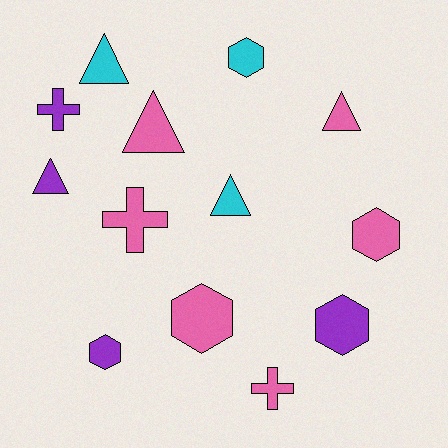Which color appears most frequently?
Pink, with 6 objects.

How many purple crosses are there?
There is 1 purple cross.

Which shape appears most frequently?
Hexagon, with 5 objects.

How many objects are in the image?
There are 13 objects.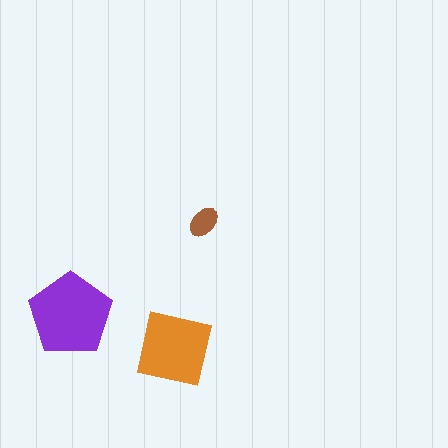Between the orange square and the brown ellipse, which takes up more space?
The orange square.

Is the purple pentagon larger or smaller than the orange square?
Larger.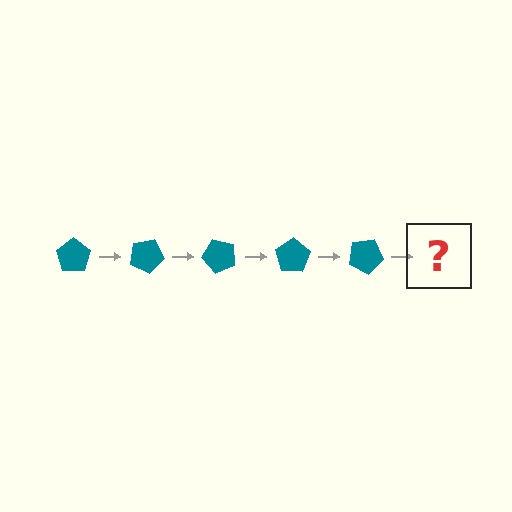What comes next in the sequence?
The next element should be a teal pentagon rotated 125 degrees.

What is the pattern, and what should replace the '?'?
The pattern is that the pentagon rotates 25 degrees each step. The '?' should be a teal pentagon rotated 125 degrees.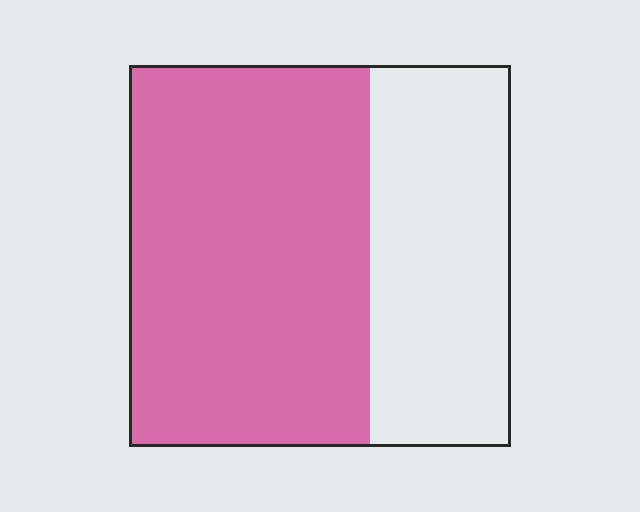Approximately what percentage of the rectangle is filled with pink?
Approximately 65%.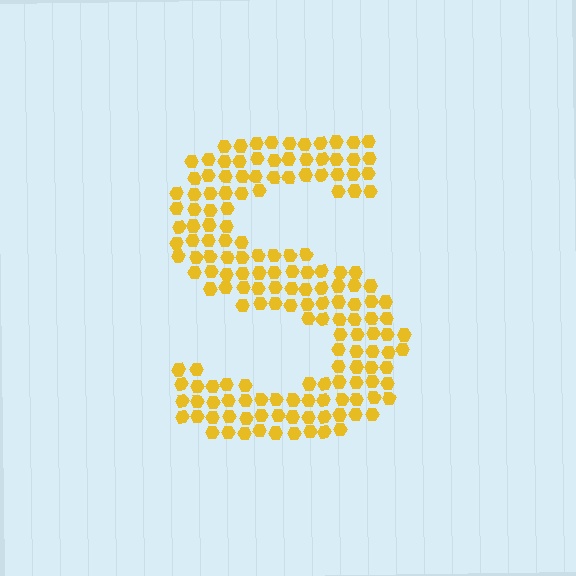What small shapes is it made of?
It is made of small hexagons.